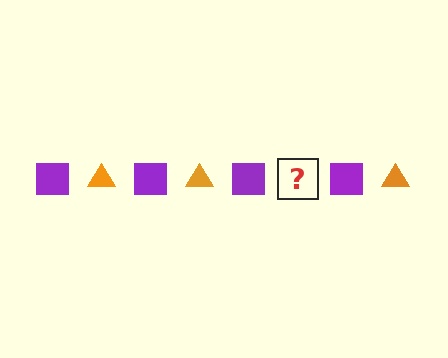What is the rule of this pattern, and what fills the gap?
The rule is that the pattern alternates between purple square and orange triangle. The gap should be filled with an orange triangle.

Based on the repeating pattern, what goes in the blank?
The blank should be an orange triangle.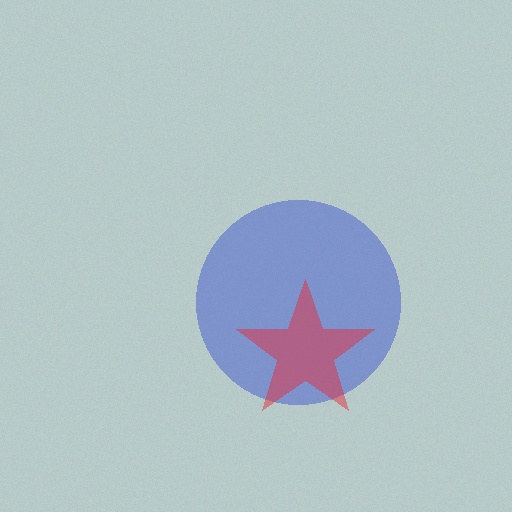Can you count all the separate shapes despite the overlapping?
Yes, there are 2 separate shapes.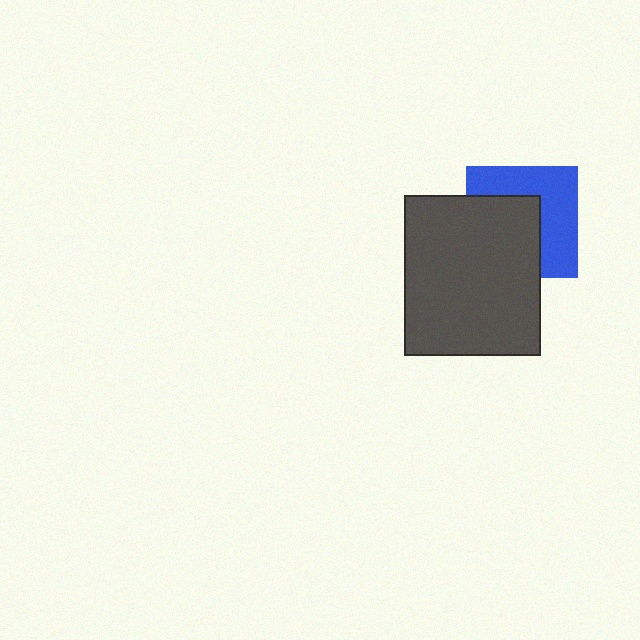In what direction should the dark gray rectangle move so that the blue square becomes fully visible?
The dark gray rectangle should move toward the lower-left. That is the shortest direction to clear the overlap and leave the blue square fully visible.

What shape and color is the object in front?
The object in front is a dark gray rectangle.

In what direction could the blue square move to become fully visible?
The blue square could move toward the upper-right. That would shift it out from behind the dark gray rectangle entirely.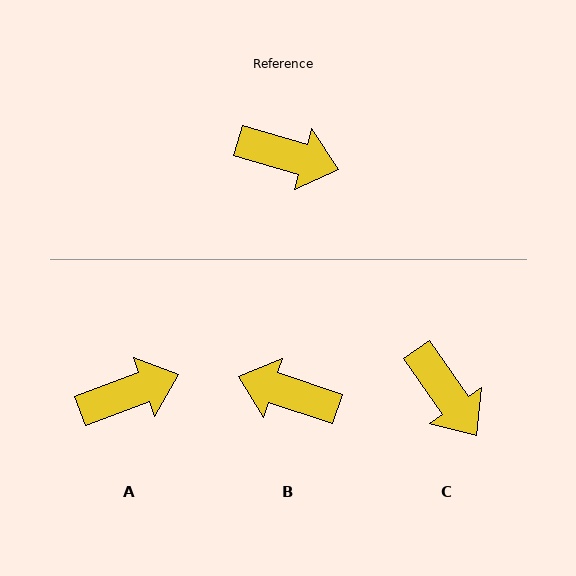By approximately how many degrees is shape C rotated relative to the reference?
Approximately 39 degrees clockwise.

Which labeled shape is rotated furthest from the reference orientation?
B, about 178 degrees away.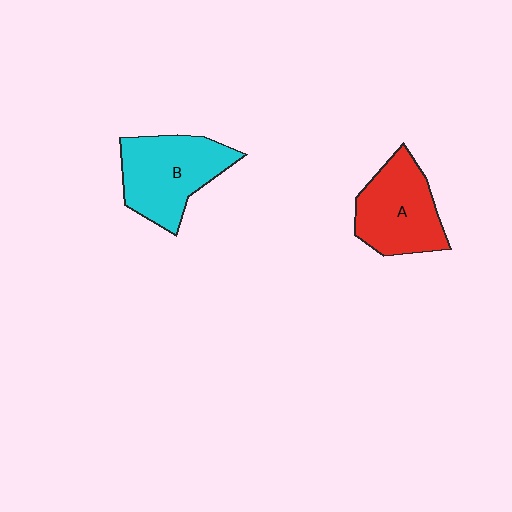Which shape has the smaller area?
Shape A (red).